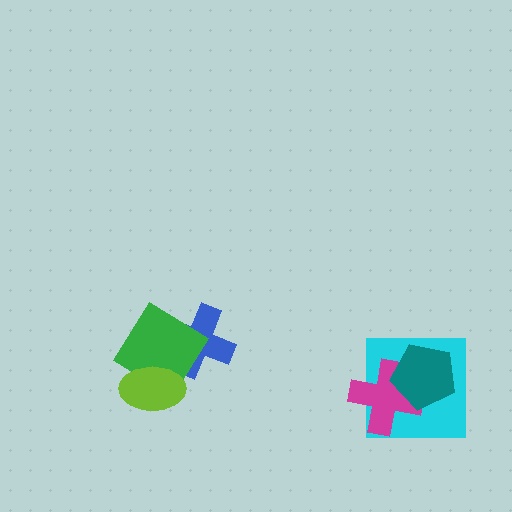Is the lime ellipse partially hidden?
No, no other shape covers it.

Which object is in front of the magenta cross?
The teal pentagon is in front of the magenta cross.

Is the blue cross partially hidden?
Yes, it is partially covered by another shape.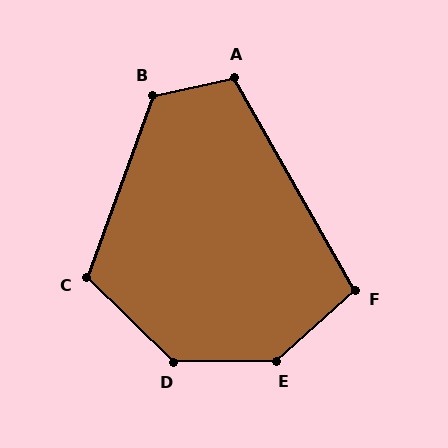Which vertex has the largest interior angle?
E, at approximately 138 degrees.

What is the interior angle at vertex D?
Approximately 135 degrees (obtuse).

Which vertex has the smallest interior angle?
F, at approximately 102 degrees.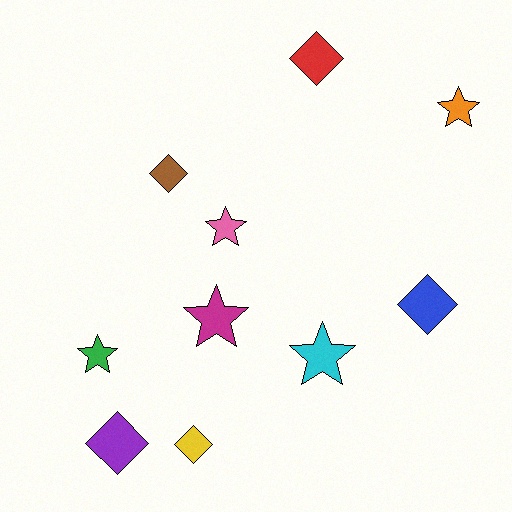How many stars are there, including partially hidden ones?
There are 5 stars.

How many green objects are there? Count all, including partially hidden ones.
There is 1 green object.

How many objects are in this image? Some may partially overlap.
There are 10 objects.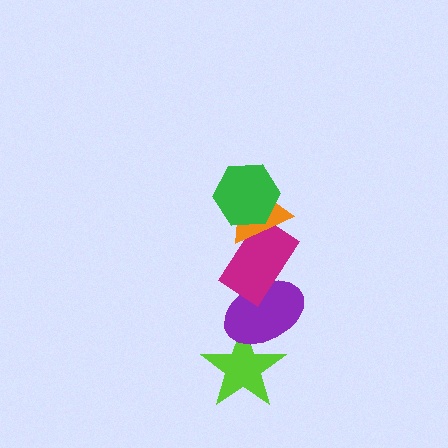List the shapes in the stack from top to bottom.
From top to bottom: the green hexagon, the orange triangle, the magenta rectangle, the purple ellipse, the lime star.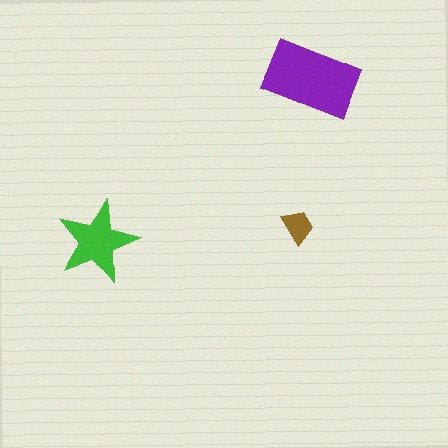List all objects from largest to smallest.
The purple rectangle, the green star, the brown trapezoid.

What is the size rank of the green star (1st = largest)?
2nd.